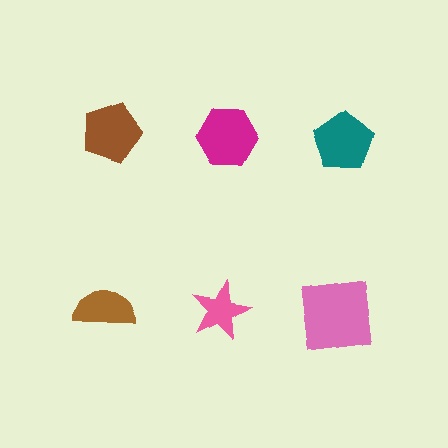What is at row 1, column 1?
A brown pentagon.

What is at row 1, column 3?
A teal pentagon.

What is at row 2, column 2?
A pink star.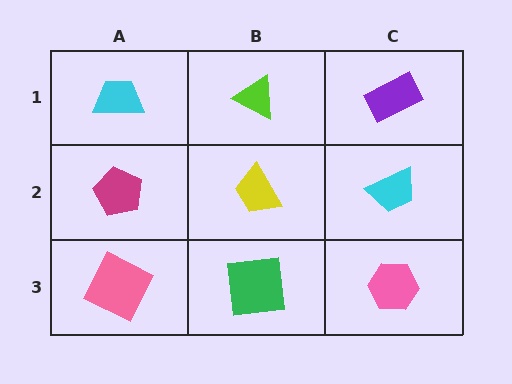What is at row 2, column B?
A yellow trapezoid.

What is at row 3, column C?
A pink hexagon.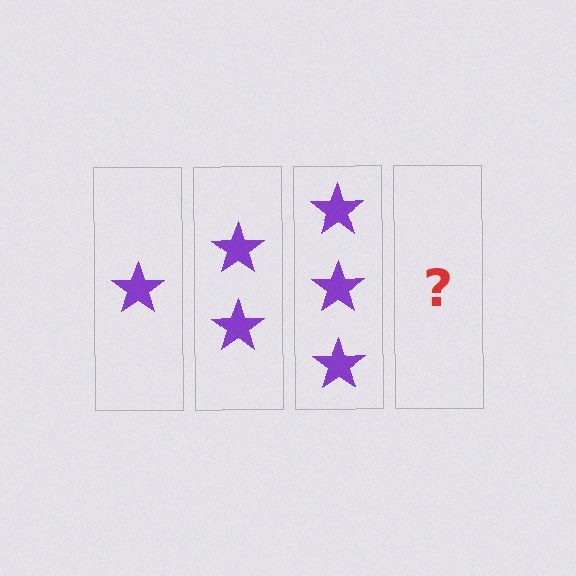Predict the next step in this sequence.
The next step is 4 stars.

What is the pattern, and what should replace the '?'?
The pattern is that each step adds one more star. The '?' should be 4 stars.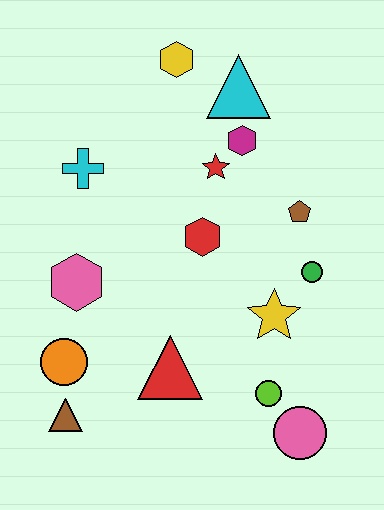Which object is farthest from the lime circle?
The yellow hexagon is farthest from the lime circle.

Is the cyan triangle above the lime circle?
Yes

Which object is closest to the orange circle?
The brown triangle is closest to the orange circle.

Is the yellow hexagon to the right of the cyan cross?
Yes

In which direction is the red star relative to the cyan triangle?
The red star is below the cyan triangle.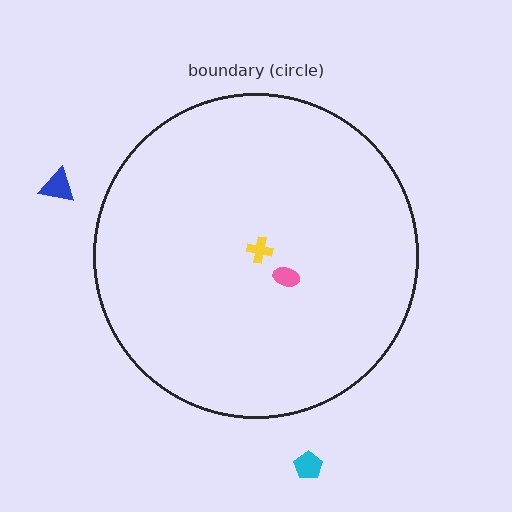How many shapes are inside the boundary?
2 inside, 2 outside.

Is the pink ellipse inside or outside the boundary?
Inside.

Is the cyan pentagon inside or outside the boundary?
Outside.